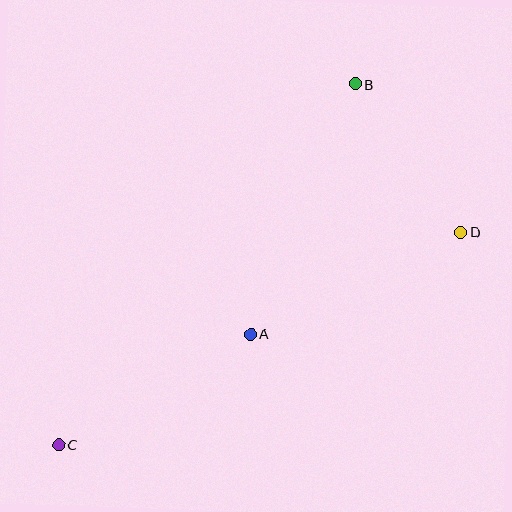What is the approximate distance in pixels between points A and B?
The distance between A and B is approximately 271 pixels.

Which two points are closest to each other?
Points B and D are closest to each other.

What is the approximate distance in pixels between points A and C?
The distance between A and C is approximately 221 pixels.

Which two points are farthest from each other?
Points B and C are farthest from each other.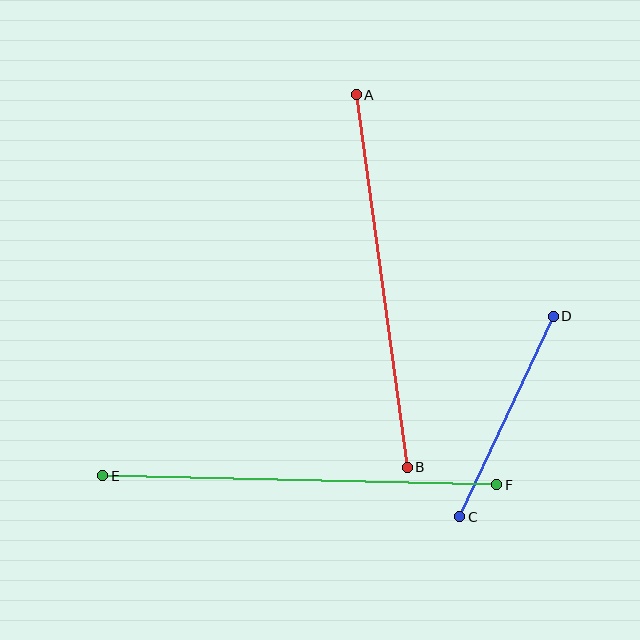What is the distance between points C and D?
The distance is approximately 221 pixels.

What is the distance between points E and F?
The distance is approximately 394 pixels.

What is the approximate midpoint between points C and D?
The midpoint is at approximately (507, 416) pixels.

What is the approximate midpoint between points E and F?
The midpoint is at approximately (300, 480) pixels.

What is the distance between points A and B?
The distance is approximately 376 pixels.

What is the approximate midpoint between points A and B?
The midpoint is at approximately (382, 281) pixels.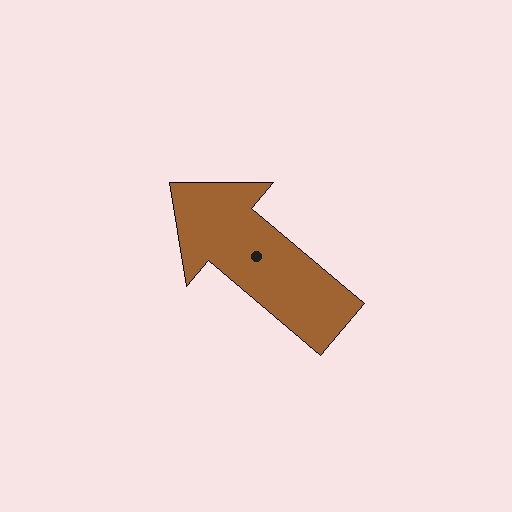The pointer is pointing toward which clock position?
Roughly 10 o'clock.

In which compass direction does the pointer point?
Northwest.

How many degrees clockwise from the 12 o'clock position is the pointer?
Approximately 310 degrees.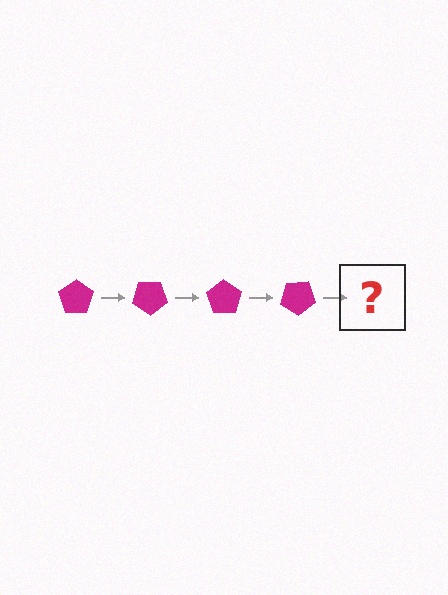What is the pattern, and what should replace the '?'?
The pattern is that the pentagon rotates 35 degrees each step. The '?' should be a magenta pentagon rotated 140 degrees.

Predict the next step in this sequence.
The next step is a magenta pentagon rotated 140 degrees.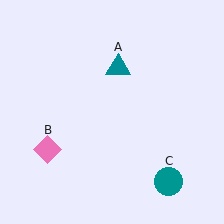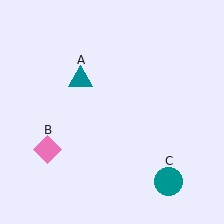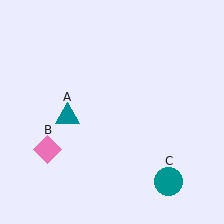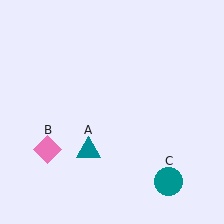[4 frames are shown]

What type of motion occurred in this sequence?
The teal triangle (object A) rotated counterclockwise around the center of the scene.